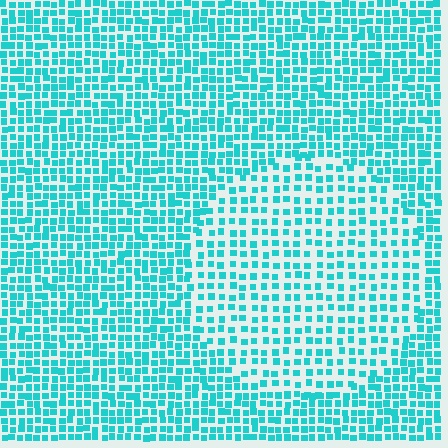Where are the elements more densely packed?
The elements are more densely packed outside the circle boundary.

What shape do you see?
I see a circle.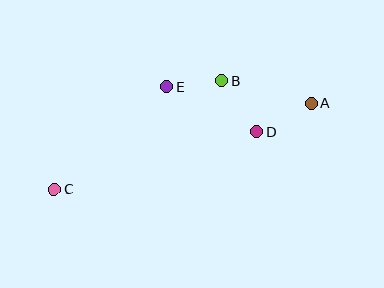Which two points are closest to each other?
Points B and E are closest to each other.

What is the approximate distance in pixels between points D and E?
The distance between D and E is approximately 101 pixels.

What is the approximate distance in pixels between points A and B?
The distance between A and B is approximately 93 pixels.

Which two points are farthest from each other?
Points A and C are farthest from each other.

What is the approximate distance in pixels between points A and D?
The distance between A and D is approximately 62 pixels.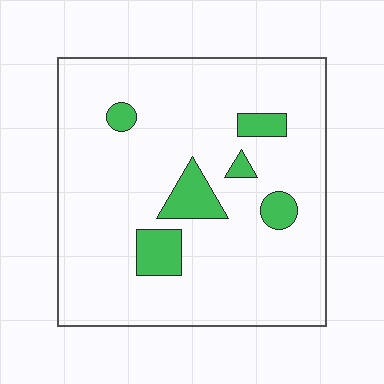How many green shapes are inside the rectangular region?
6.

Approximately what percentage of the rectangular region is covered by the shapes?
Approximately 10%.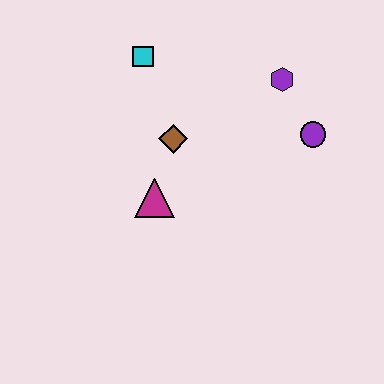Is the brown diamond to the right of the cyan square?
Yes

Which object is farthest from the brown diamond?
The purple circle is farthest from the brown diamond.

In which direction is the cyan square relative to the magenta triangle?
The cyan square is above the magenta triangle.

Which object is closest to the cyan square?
The brown diamond is closest to the cyan square.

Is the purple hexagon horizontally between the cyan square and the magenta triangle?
No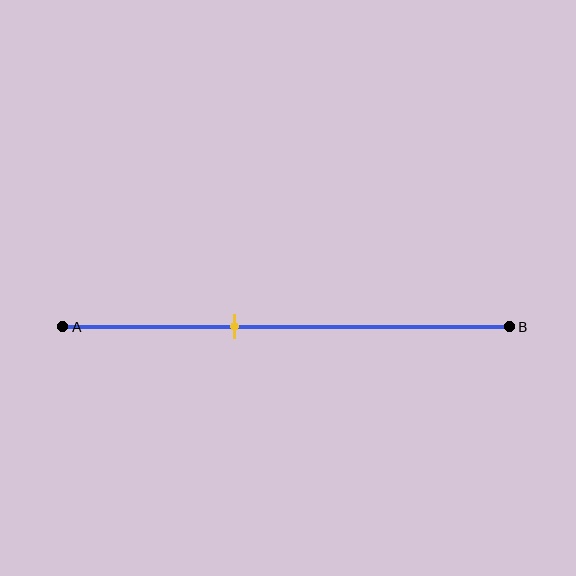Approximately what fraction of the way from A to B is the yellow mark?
The yellow mark is approximately 40% of the way from A to B.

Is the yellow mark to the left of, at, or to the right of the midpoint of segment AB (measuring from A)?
The yellow mark is to the left of the midpoint of segment AB.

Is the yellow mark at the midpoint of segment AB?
No, the mark is at about 40% from A, not at the 50% midpoint.